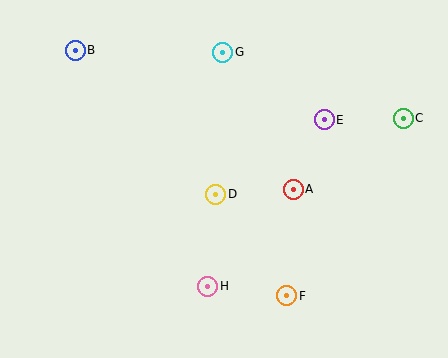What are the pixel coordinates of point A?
Point A is at (293, 189).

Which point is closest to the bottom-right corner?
Point F is closest to the bottom-right corner.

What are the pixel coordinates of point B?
Point B is at (75, 50).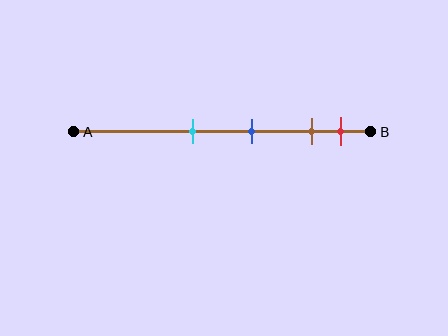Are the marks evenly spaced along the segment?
No, the marks are not evenly spaced.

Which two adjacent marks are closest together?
The brown and red marks are the closest adjacent pair.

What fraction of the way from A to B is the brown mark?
The brown mark is approximately 80% (0.8) of the way from A to B.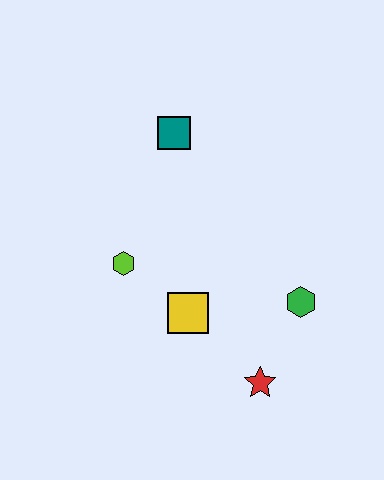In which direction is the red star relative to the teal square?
The red star is below the teal square.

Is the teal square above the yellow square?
Yes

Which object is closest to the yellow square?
The lime hexagon is closest to the yellow square.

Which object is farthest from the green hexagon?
The teal square is farthest from the green hexagon.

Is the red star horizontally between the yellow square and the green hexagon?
Yes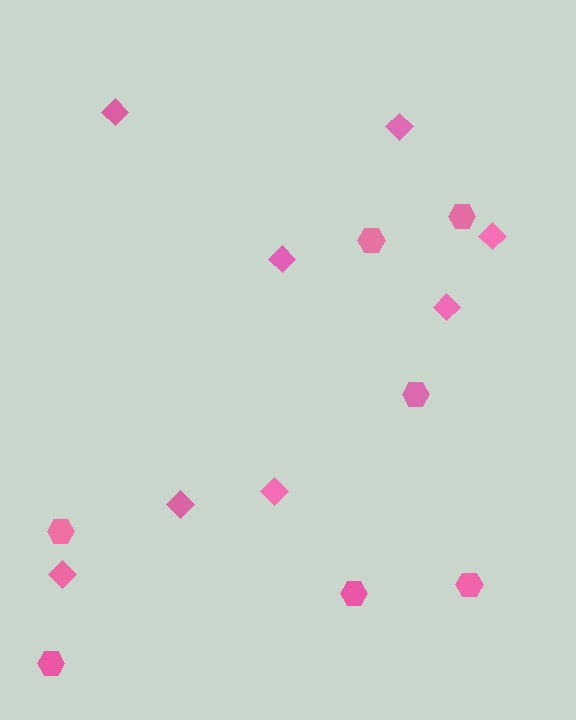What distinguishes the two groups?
There are 2 groups: one group of hexagons (7) and one group of diamonds (8).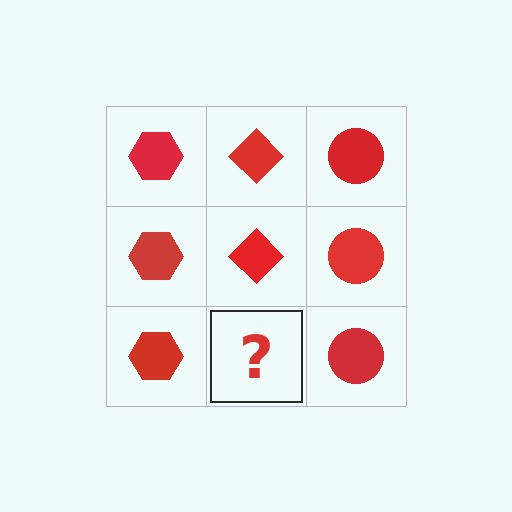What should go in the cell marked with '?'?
The missing cell should contain a red diamond.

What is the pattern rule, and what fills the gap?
The rule is that each column has a consistent shape. The gap should be filled with a red diamond.